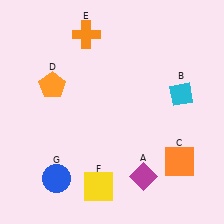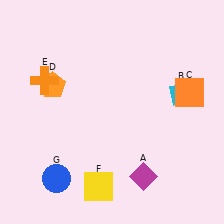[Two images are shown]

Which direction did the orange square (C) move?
The orange square (C) moved up.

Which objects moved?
The objects that moved are: the orange square (C), the orange cross (E).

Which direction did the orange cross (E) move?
The orange cross (E) moved down.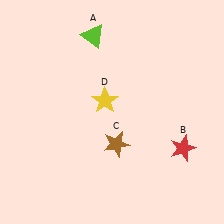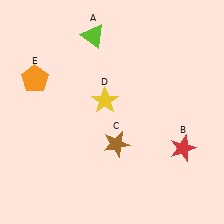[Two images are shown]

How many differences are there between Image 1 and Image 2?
There is 1 difference between the two images.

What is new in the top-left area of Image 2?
An orange pentagon (E) was added in the top-left area of Image 2.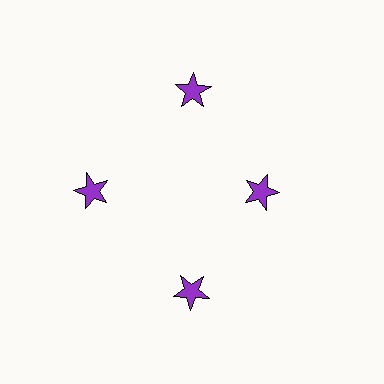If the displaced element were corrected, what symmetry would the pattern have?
It would have 4-fold rotational symmetry — the pattern would map onto itself every 90 degrees.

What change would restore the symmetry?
The symmetry would be restored by moving it outward, back onto the ring so that all 4 stars sit at equal angles and equal distance from the center.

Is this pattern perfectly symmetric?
No. The 4 purple stars are arranged in a ring, but one element near the 3 o'clock position is pulled inward toward the center, breaking the 4-fold rotational symmetry.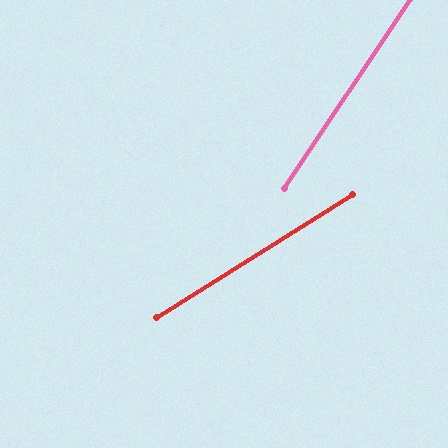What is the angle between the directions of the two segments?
Approximately 24 degrees.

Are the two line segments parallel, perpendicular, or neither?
Neither parallel nor perpendicular — they differ by about 24°.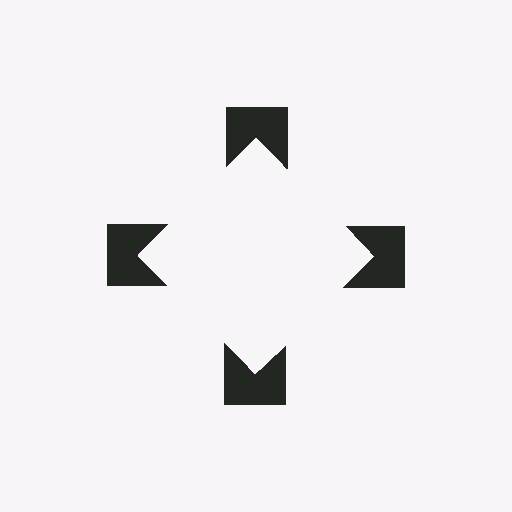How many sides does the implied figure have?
4 sides.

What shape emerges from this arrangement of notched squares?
An illusory square — its edges are inferred from the aligned wedge cuts in the notched squares, not physically drawn.